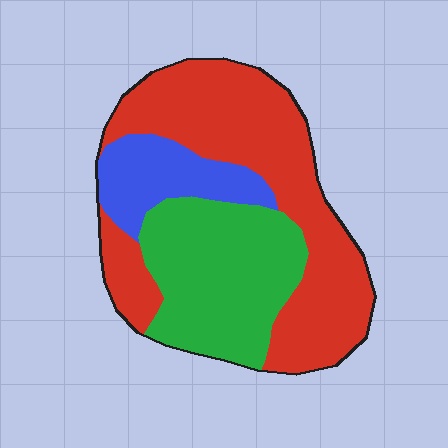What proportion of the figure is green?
Green takes up about one third (1/3) of the figure.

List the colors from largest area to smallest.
From largest to smallest: red, green, blue.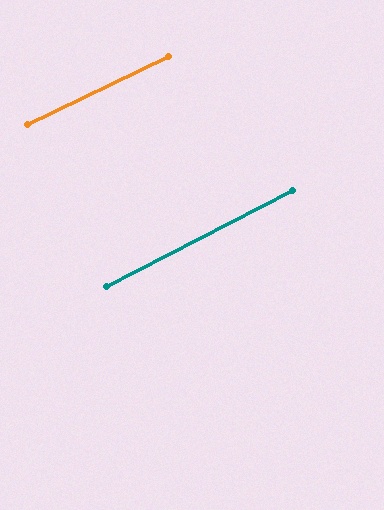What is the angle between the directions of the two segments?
Approximately 2 degrees.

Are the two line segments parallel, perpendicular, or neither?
Parallel — their directions differ by only 1.6°.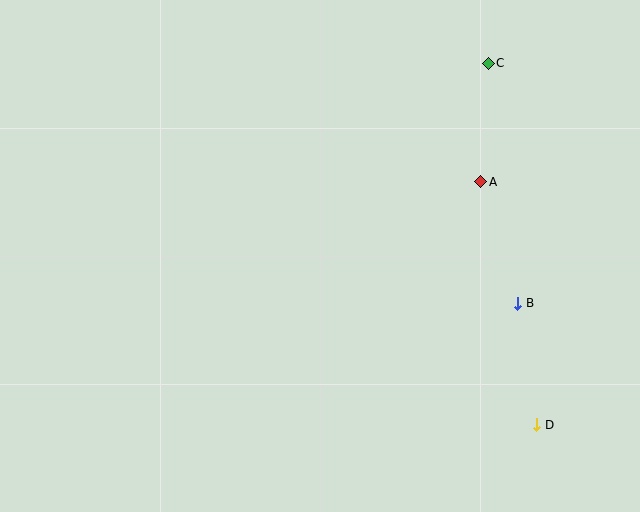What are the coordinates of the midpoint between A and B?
The midpoint between A and B is at (499, 243).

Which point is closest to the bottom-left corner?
Point D is closest to the bottom-left corner.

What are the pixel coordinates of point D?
Point D is at (537, 425).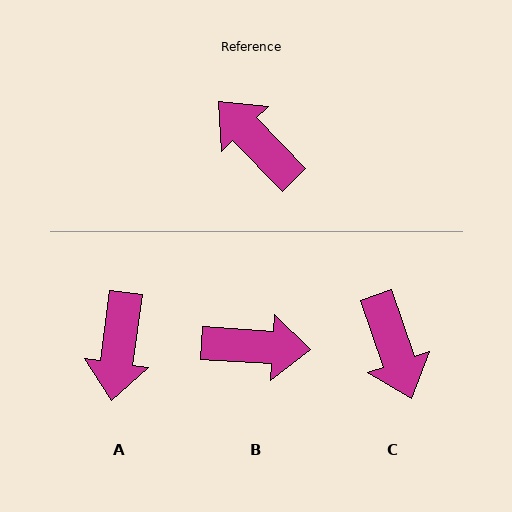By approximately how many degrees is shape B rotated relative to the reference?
Approximately 137 degrees clockwise.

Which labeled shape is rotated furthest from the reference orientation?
C, about 155 degrees away.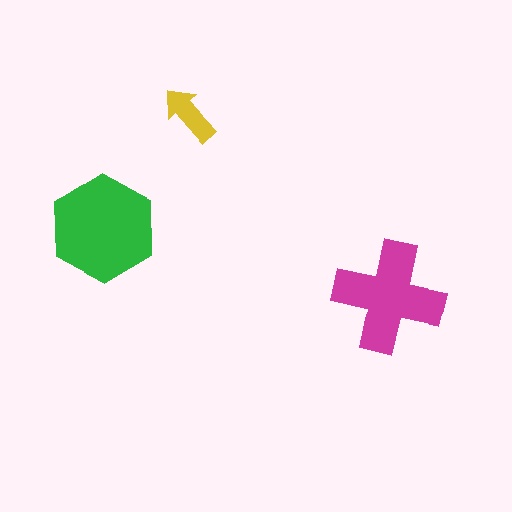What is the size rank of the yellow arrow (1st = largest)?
3rd.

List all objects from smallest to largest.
The yellow arrow, the magenta cross, the green hexagon.